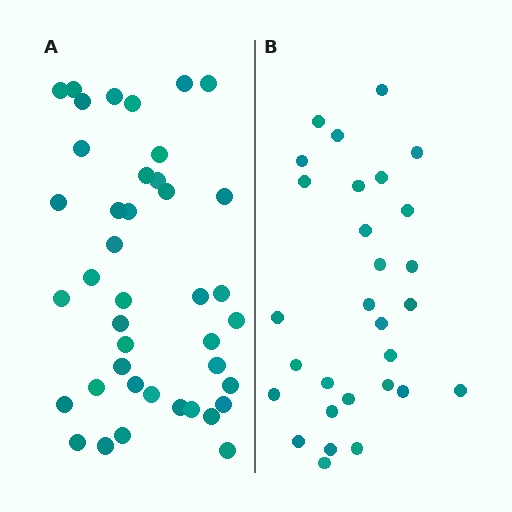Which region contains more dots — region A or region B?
Region A (the left region) has more dots.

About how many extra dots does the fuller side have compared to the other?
Region A has roughly 12 or so more dots than region B.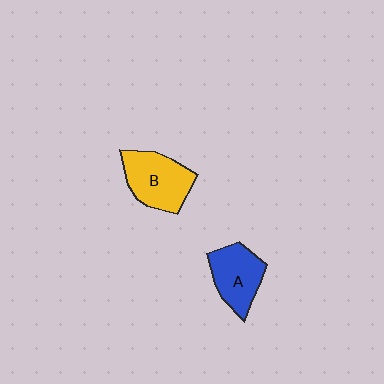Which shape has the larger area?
Shape B (yellow).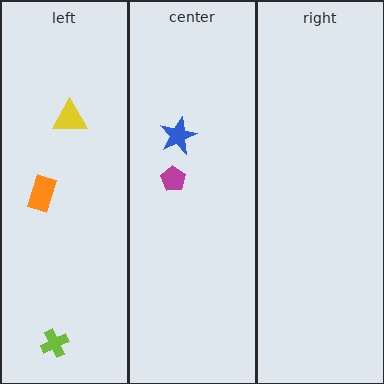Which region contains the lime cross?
The left region.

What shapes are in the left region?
The orange rectangle, the yellow triangle, the lime cross.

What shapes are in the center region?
The blue star, the magenta pentagon.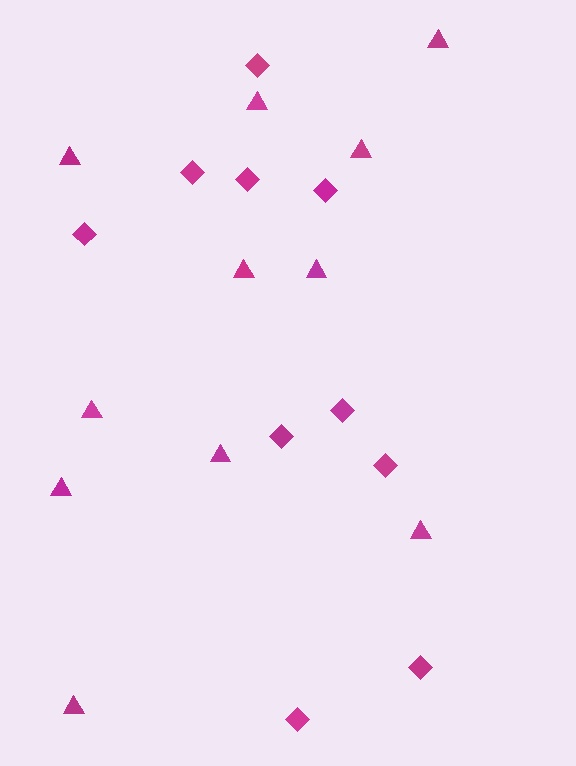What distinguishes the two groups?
There are 2 groups: one group of triangles (11) and one group of diamonds (10).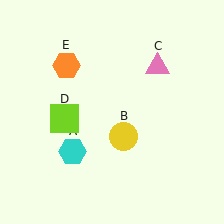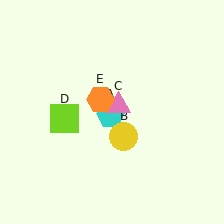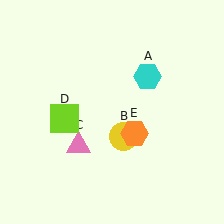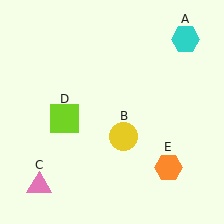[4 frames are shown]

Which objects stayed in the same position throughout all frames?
Yellow circle (object B) and lime square (object D) remained stationary.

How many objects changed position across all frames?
3 objects changed position: cyan hexagon (object A), pink triangle (object C), orange hexagon (object E).